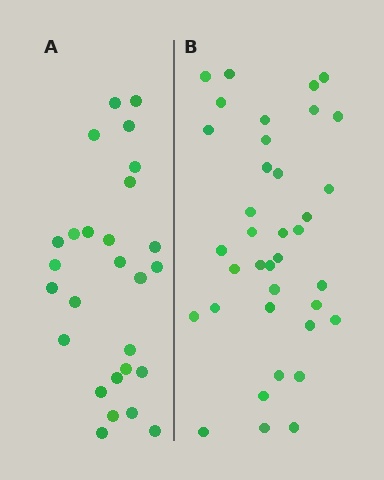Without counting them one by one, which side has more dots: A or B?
Region B (the right region) has more dots.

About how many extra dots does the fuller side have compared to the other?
Region B has roughly 10 or so more dots than region A.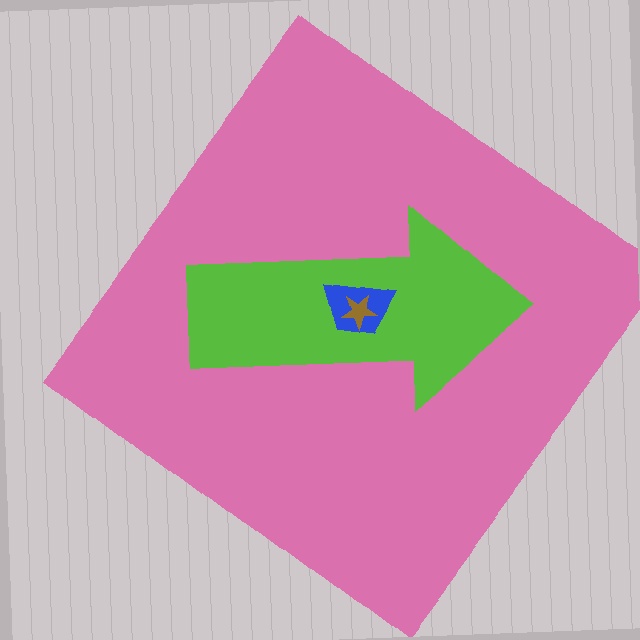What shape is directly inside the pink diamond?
The lime arrow.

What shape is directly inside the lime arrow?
The blue trapezoid.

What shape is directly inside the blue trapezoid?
The brown star.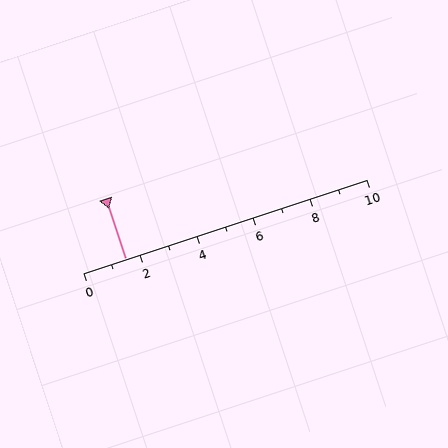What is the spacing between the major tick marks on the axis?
The major ticks are spaced 2 apart.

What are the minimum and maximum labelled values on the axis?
The axis runs from 0 to 10.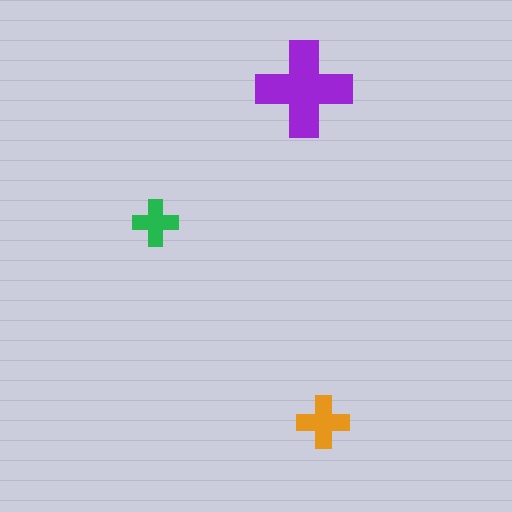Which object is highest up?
The purple cross is topmost.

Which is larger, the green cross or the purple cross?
The purple one.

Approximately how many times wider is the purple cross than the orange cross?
About 2 times wider.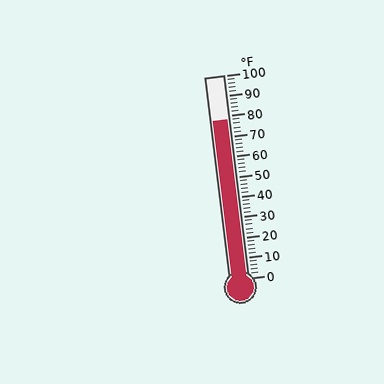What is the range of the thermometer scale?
The thermometer scale ranges from 0°F to 100°F.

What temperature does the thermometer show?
The thermometer shows approximately 78°F.